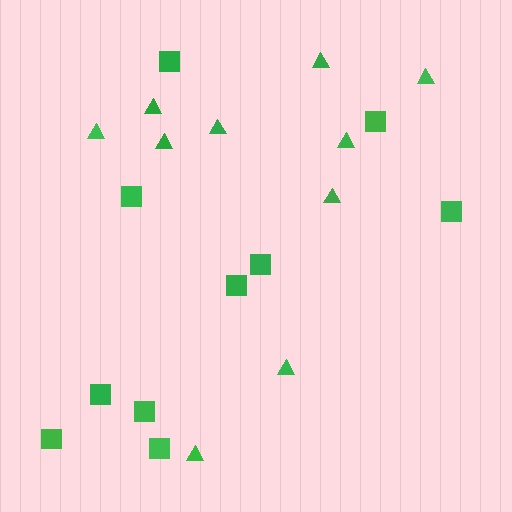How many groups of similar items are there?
There are 2 groups: one group of triangles (10) and one group of squares (10).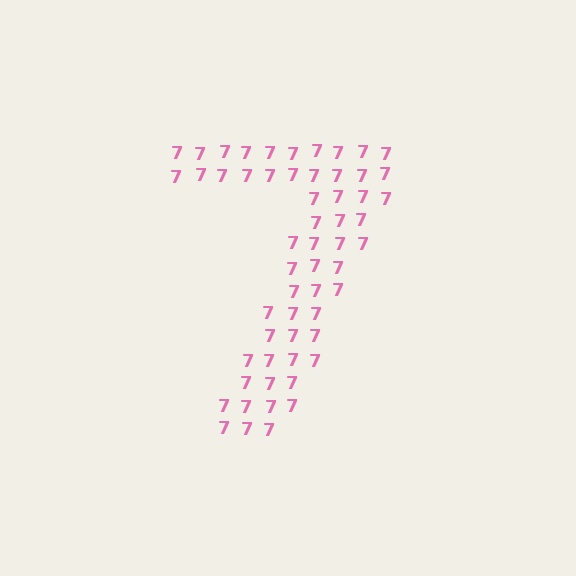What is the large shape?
The large shape is the digit 7.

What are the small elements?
The small elements are digit 7's.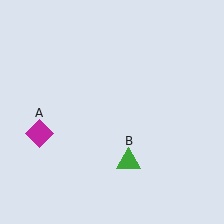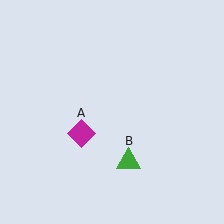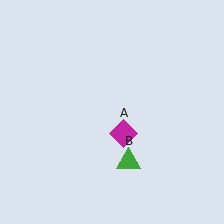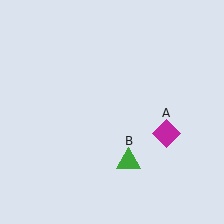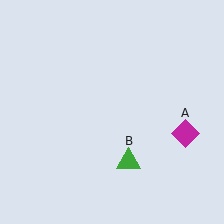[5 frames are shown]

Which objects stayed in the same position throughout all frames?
Green triangle (object B) remained stationary.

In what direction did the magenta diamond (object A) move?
The magenta diamond (object A) moved right.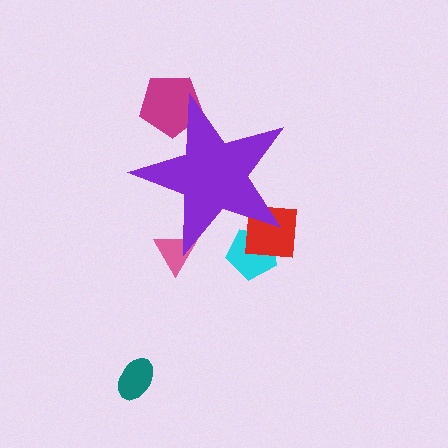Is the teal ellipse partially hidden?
No, the teal ellipse is fully visible.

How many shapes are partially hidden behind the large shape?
4 shapes are partially hidden.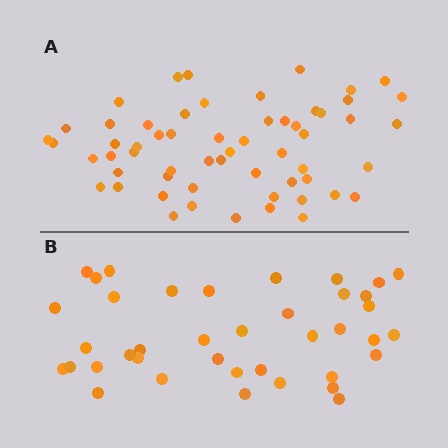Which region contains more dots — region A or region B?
Region A (the top region) has more dots.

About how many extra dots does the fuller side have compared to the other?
Region A has approximately 20 more dots than region B.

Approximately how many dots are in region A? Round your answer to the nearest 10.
About 60 dots. (The exact count is 58, which rounds to 60.)